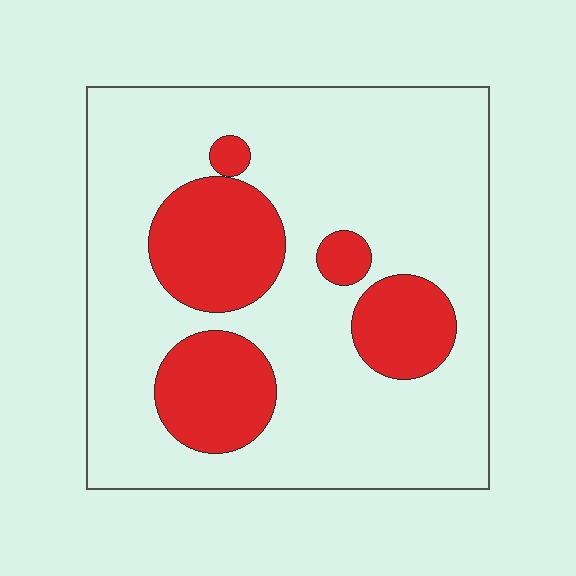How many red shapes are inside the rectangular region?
5.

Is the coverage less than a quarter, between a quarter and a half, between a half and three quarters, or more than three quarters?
Less than a quarter.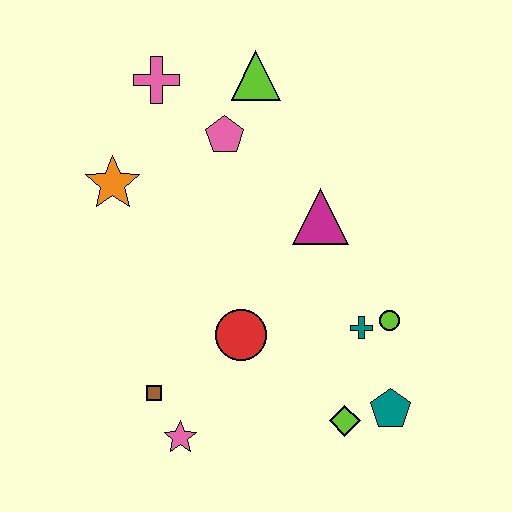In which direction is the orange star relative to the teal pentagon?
The orange star is to the left of the teal pentagon.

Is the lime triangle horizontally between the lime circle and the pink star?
Yes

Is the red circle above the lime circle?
No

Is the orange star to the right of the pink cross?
No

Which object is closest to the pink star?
The brown square is closest to the pink star.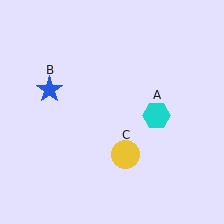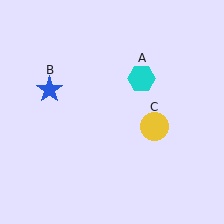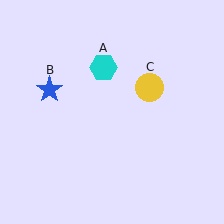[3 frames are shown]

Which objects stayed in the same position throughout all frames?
Blue star (object B) remained stationary.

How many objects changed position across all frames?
2 objects changed position: cyan hexagon (object A), yellow circle (object C).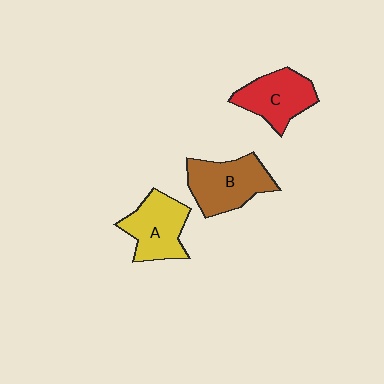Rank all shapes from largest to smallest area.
From largest to smallest: B (brown), A (yellow), C (red).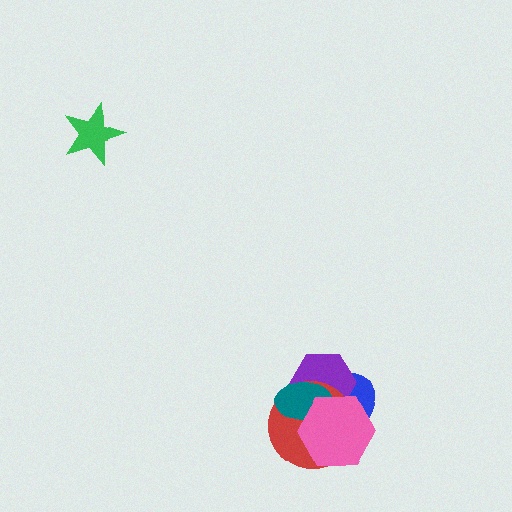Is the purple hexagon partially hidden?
Yes, it is partially covered by another shape.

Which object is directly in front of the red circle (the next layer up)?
The teal ellipse is directly in front of the red circle.